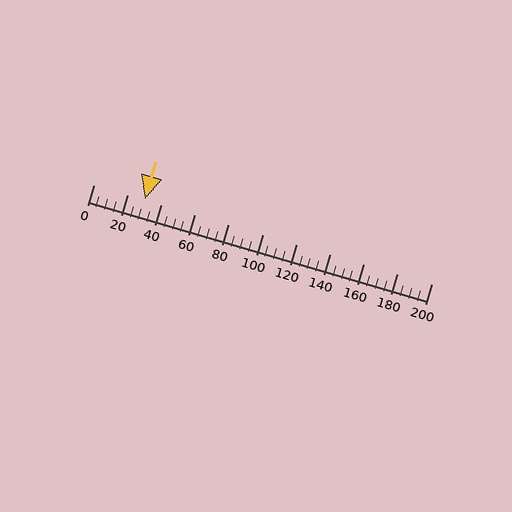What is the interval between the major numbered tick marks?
The major tick marks are spaced 20 units apart.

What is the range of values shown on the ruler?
The ruler shows values from 0 to 200.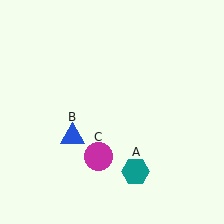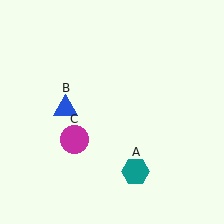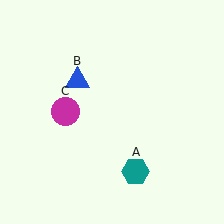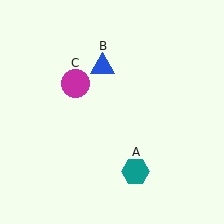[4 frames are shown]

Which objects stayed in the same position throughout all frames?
Teal hexagon (object A) remained stationary.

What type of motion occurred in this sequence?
The blue triangle (object B), magenta circle (object C) rotated clockwise around the center of the scene.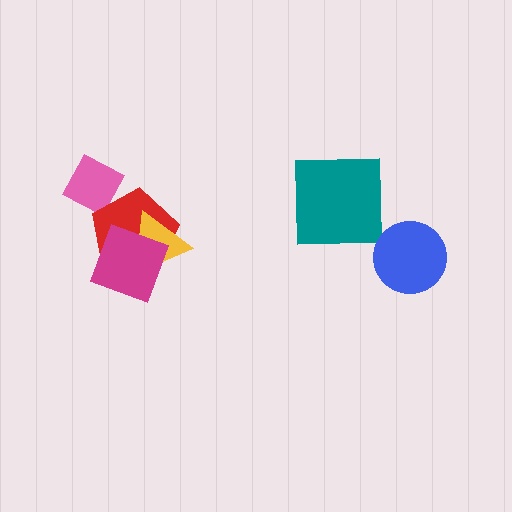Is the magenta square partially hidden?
No, no other shape covers it.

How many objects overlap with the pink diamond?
1 object overlaps with the pink diamond.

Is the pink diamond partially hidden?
Yes, it is partially covered by another shape.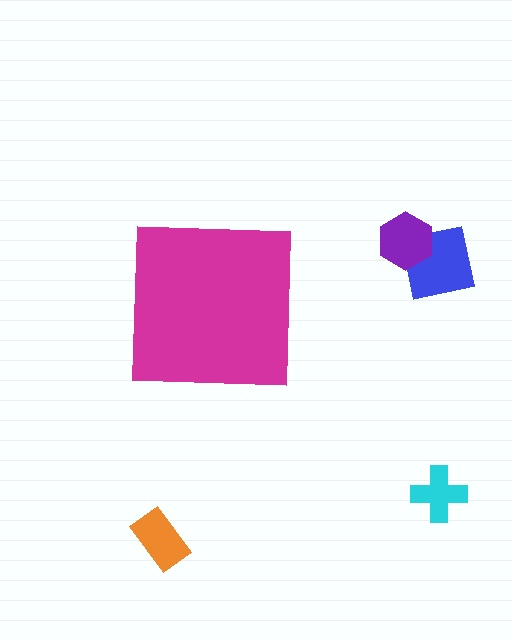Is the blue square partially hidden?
No, the blue square is fully visible.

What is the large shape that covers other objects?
A magenta square.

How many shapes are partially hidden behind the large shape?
0 shapes are partially hidden.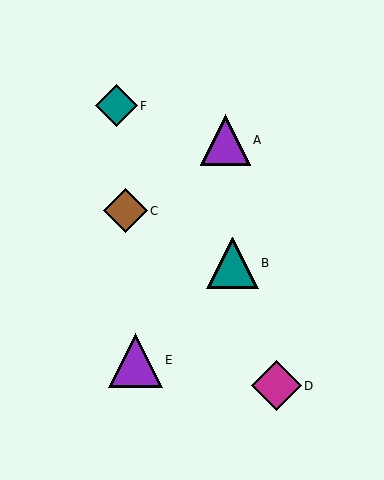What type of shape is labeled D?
Shape D is a magenta diamond.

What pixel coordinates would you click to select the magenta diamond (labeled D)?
Click at (276, 386) to select the magenta diamond D.